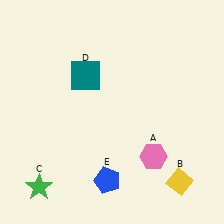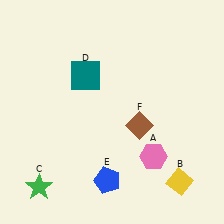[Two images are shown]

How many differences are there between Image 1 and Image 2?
There is 1 difference between the two images.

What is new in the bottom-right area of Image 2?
A brown diamond (F) was added in the bottom-right area of Image 2.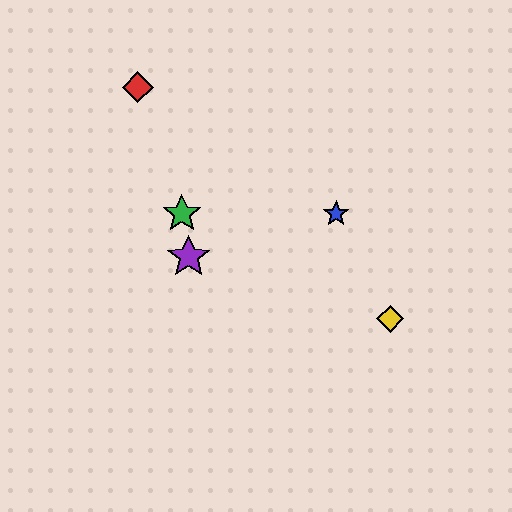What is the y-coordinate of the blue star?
The blue star is at y≈214.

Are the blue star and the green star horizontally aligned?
Yes, both are at y≈214.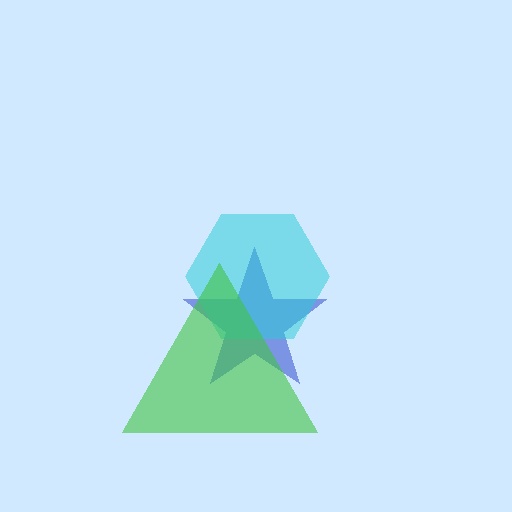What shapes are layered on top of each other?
The layered shapes are: a blue star, a cyan hexagon, a green triangle.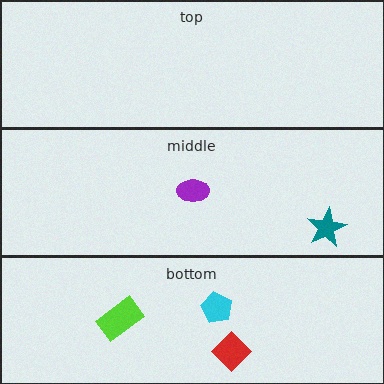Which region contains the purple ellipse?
The middle region.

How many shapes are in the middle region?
2.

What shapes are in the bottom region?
The cyan pentagon, the red diamond, the lime rectangle.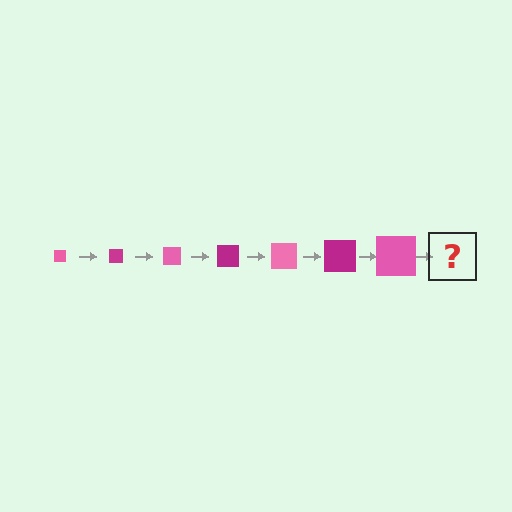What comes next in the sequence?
The next element should be a magenta square, larger than the previous one.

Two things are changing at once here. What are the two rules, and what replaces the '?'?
The two rules are that the square grows larger each step and the color cycles through pink and magenta. The '?' should be a magenta square, larger than the previous one.